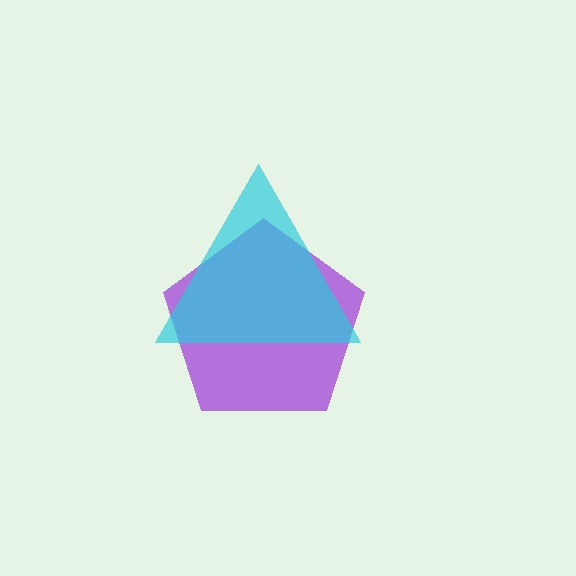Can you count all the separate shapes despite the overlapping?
Yes, there are 2 separate shapes.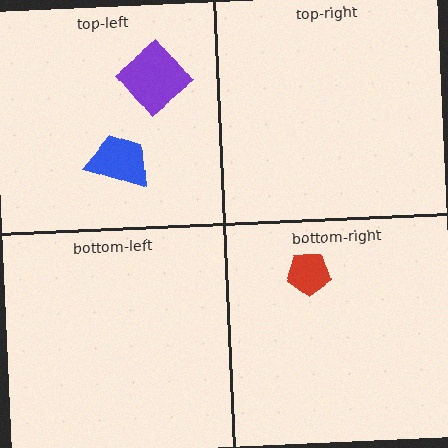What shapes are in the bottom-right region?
The red pentagon.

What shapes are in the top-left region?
The blue trapezoid, the purple diamond.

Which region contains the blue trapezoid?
The top-left region.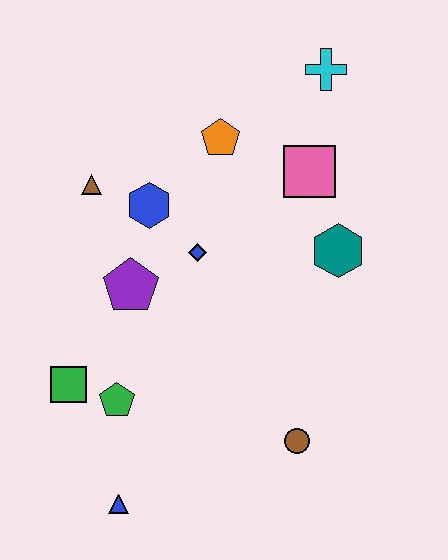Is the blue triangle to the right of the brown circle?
No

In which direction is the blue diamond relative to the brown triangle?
The blue diamond is to the right of the brown triangle.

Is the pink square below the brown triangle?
No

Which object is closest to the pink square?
The teal hexagon is closest to the pink square.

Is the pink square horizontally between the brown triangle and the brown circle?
No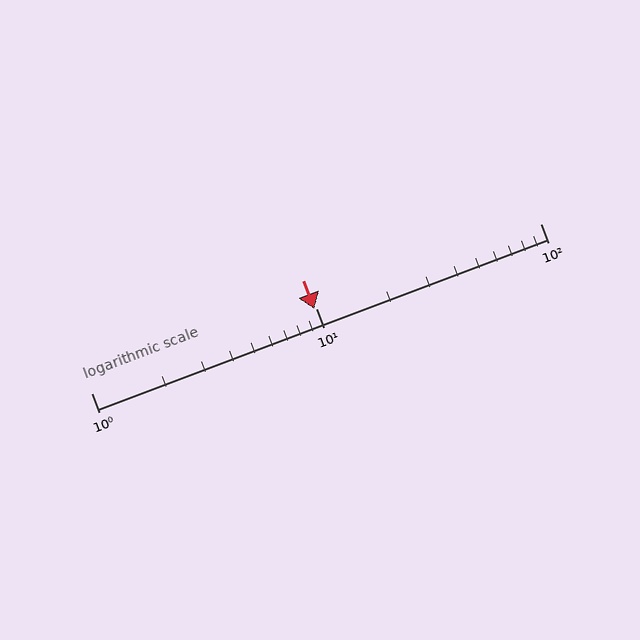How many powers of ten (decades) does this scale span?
The scale spans 2 decades, from 1 to 100.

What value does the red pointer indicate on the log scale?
The pointer indicates approximately 9.9.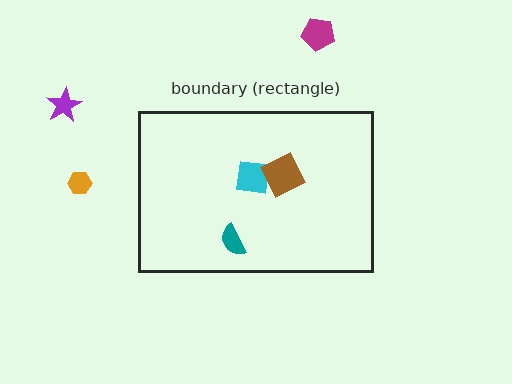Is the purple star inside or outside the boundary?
Outside.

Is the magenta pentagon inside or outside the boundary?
Outside.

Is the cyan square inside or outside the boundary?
Inside.